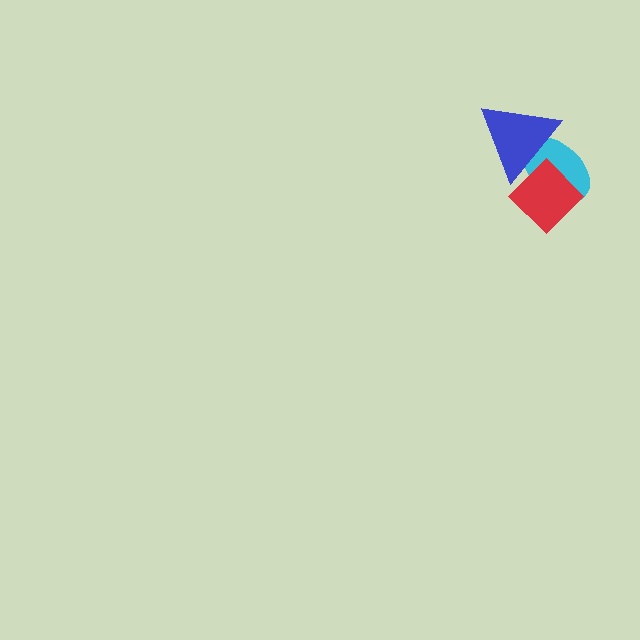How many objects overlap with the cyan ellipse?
2 objects overlap with the cyan ellipse.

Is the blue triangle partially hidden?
No, no other shape covers it.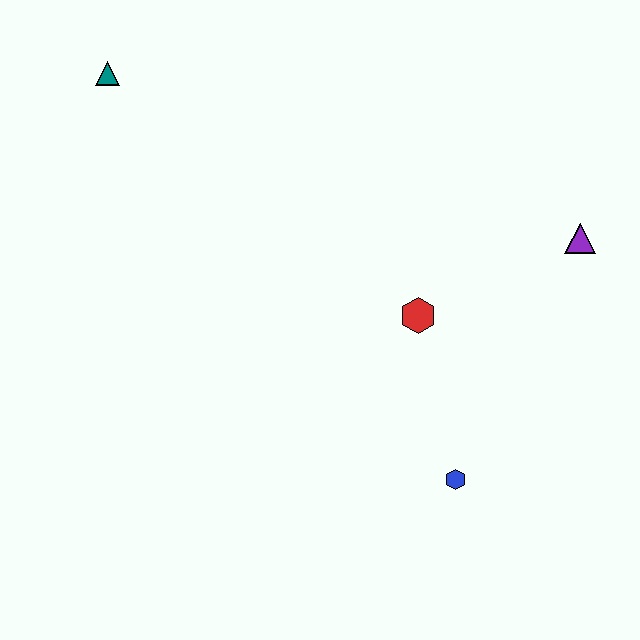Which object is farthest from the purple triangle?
The teal triangle is farthest from the purple triangle.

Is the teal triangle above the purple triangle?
Yes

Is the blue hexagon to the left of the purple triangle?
Yes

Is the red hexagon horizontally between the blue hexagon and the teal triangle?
Yes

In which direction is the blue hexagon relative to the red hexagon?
The blue hexagon is below the red hexagon.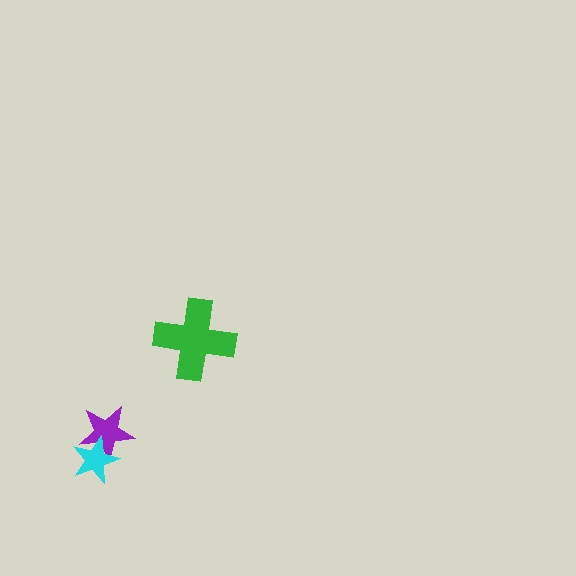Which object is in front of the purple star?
The cyan star is in front of the purple star.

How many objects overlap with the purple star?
1 object overlaps with the purple star.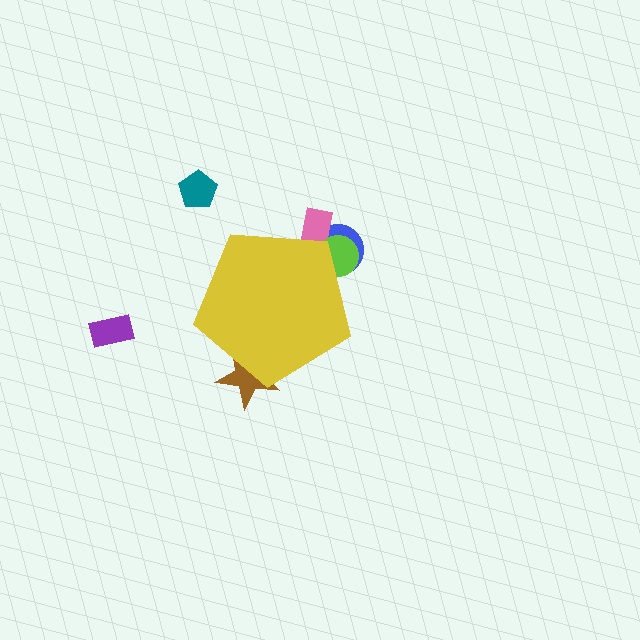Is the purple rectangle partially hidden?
No, the purple rectangle is fully visible.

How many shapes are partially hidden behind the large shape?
4 shapes are partially hidden.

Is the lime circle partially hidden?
Yes, the lime circle is partially hidden behind the yellow pentagon.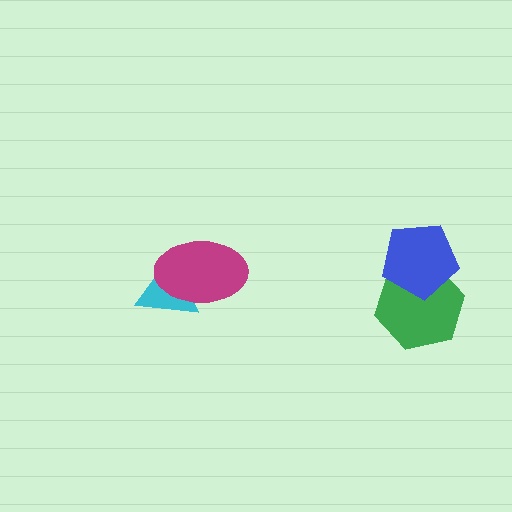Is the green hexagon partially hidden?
Yes, it is partially covered by another shape.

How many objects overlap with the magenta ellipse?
1 object overlaps with the magenta ellipse.